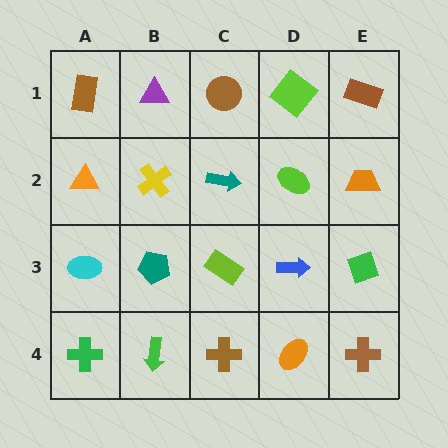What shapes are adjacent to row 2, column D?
A lime diamond (row 1, column D), a blue arrow (row 3, column D), a teal arrow (row 2, column C), an orange trapezoid (row 2, column E).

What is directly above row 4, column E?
A green diamond.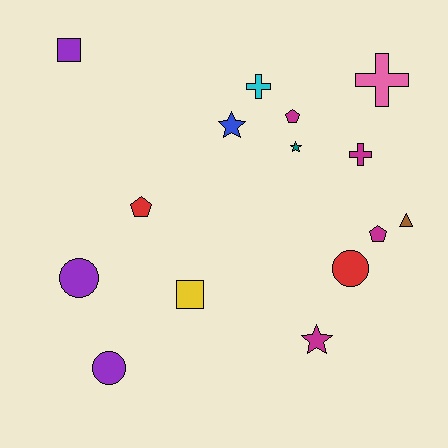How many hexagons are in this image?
There are no hexagons.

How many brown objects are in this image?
There is 1 brown object.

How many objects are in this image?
There are 15 objects.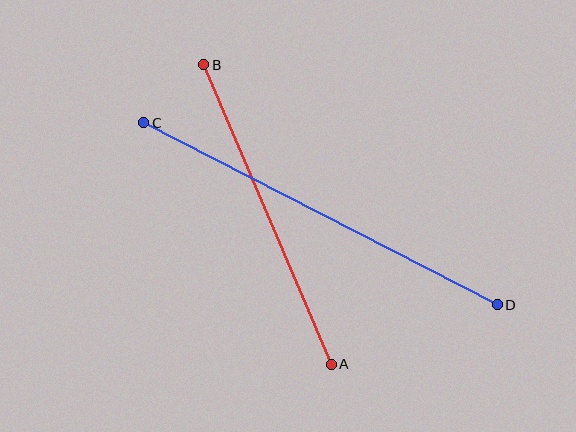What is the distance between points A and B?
The distance is approximately 325 pixels.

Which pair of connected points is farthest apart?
Points C and D are farthest apart.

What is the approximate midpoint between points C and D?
The midpoint is at approximately (321, 214) pixels.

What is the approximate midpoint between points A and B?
The midpoint is at approximately (267, 215) pixels.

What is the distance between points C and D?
The distance is approximately 398 pixels.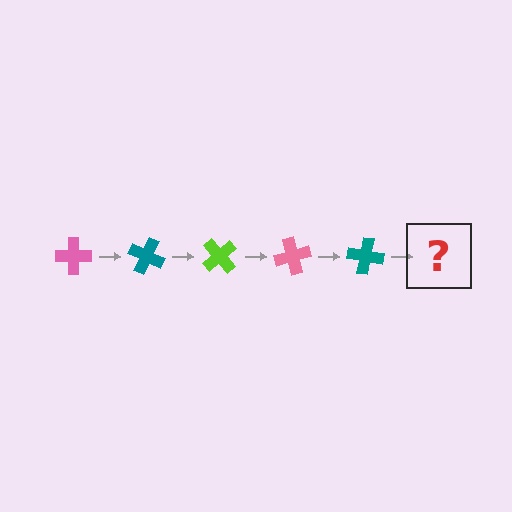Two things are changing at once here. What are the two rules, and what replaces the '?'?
The two rules are that it rotates 25 degrees each step and the color cycles through pink, teal, and lime. The '?' should be a lime cross, rotated 125 degrees from the start.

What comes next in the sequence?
The next element should be a lime cross, rotated 125 degrees from the start.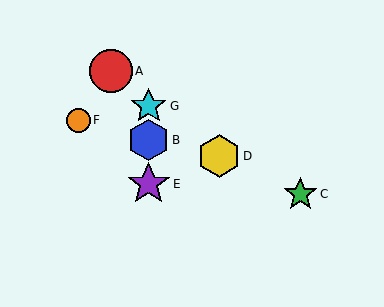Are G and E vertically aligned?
Yes, both are at x≈149.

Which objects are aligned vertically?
Objects B, E, G are aligned vertically.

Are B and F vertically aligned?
No, B is at x≈149 and F is at x≈78.